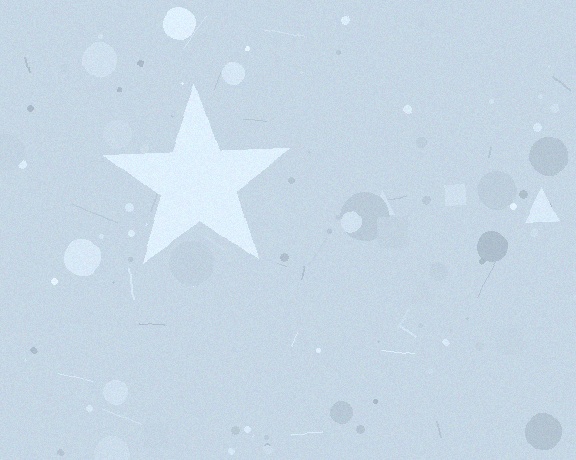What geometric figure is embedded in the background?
A star is embedded in the background.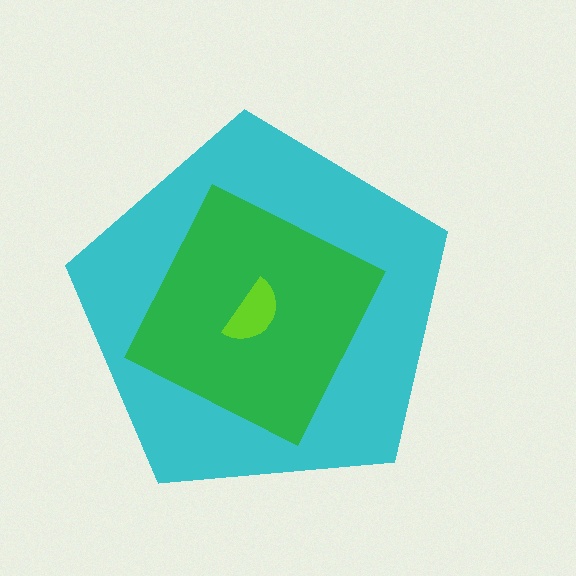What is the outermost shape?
The cyan pentagon.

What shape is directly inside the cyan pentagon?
The green diamond.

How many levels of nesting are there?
3.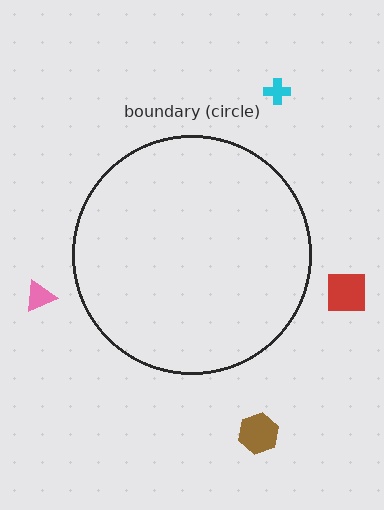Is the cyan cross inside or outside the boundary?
Outside.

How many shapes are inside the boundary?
0 inside, 4 outside.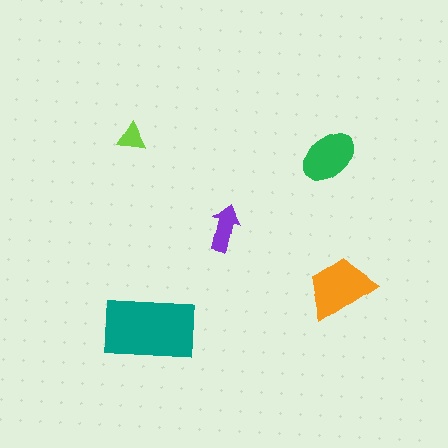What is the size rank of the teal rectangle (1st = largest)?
1st.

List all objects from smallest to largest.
The lime triangle, the purple arrow, the green ellipse, the orange trapezoid, the teal rectangle.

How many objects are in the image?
There are 5 objects in the image.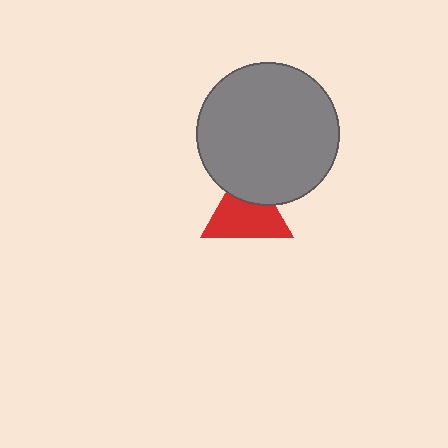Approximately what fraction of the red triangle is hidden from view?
Roughly 32% of the red triangle is hidden behind the gray circle.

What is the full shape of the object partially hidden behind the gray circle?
The partially hidden object is a red triangle.